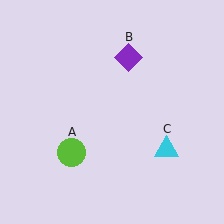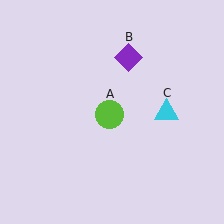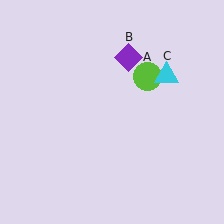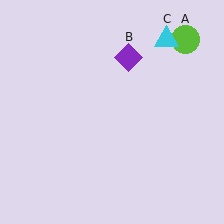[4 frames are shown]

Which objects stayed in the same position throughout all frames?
Purple diamond (object B) remained stationary.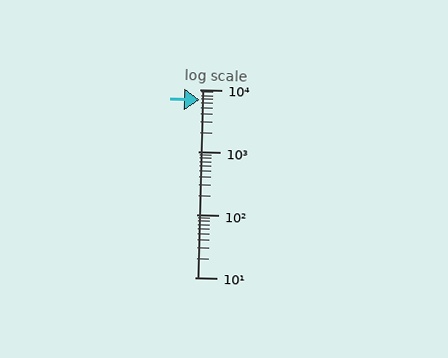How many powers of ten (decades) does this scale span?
The scale spans 3 decades, from 10 to 10000.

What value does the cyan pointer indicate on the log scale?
The pointer indicates approximately 6700.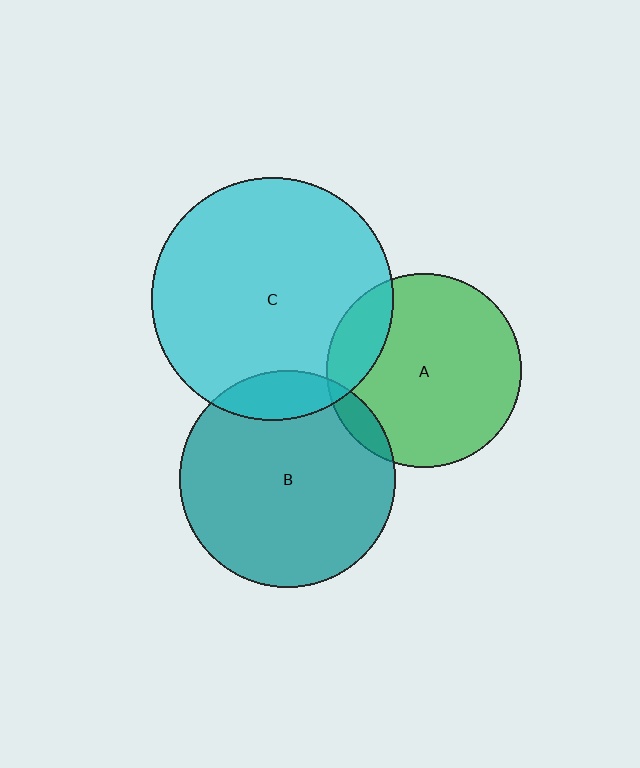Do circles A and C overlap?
Yes.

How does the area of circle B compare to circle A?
Approximately 1.2 times.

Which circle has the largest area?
Circle C (cyan).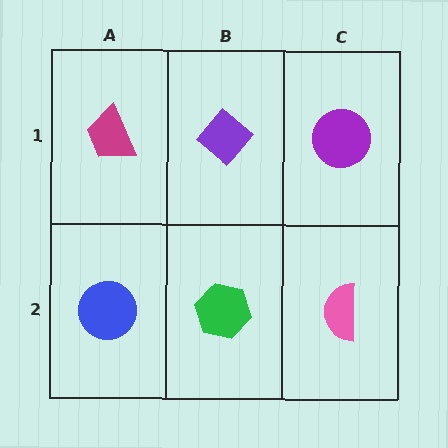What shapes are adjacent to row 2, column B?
A purple diamond (row 1, column B), a blue circle (row 2, column A), a pink semicircle (row 2, column C).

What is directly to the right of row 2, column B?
A pink semicircle.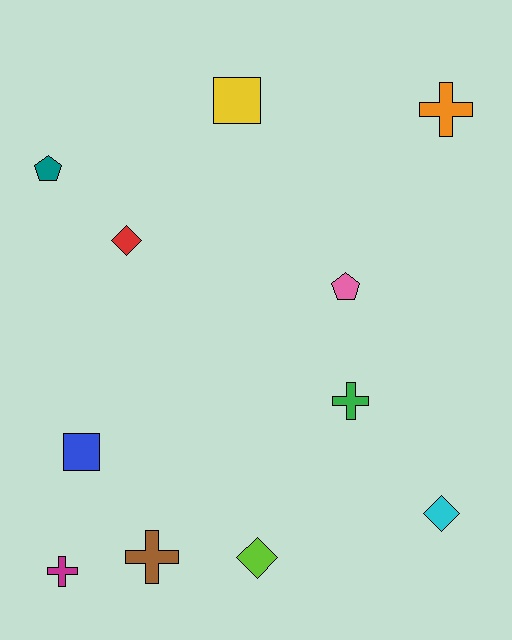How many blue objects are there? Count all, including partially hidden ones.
There is 1 blue object.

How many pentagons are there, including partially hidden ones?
There are 2 pentagons.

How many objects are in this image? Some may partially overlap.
There are 11 objects.